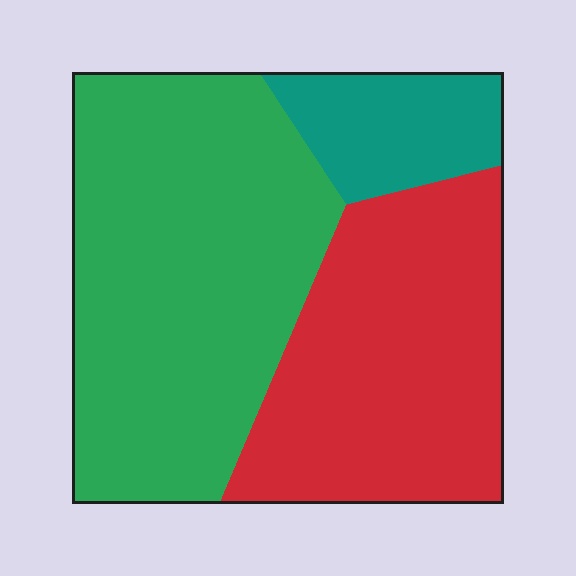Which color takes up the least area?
Teal, at roughly 15%.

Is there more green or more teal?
Green.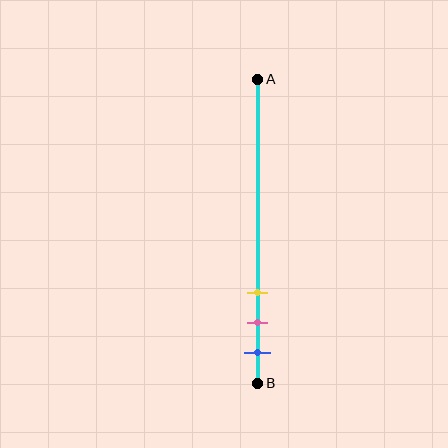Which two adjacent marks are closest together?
The pink and blue marks are the closest adjacent pair.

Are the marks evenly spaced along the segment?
Yes, the marks are approximately evenly spaced.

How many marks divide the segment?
There are 3 marks dividing the segment.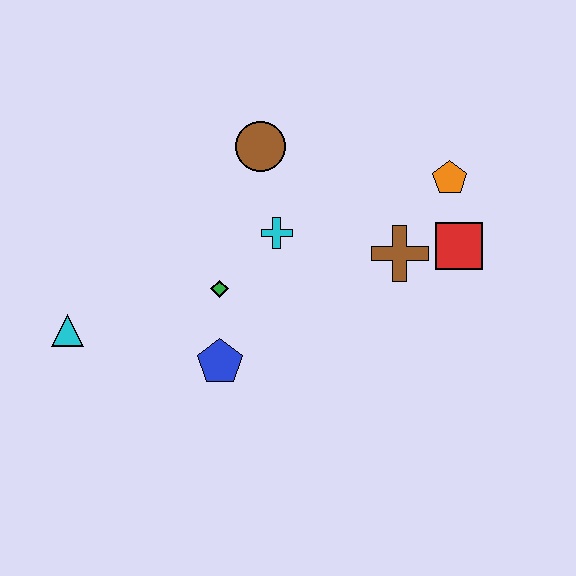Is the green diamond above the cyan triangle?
Yes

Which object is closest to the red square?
The brown cross is closest to the red square.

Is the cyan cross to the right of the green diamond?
Yes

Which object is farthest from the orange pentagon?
The cyan triangle is farthest from the orange pentagon.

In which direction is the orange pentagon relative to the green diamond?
The orange pentagon is to the right of the green diamond.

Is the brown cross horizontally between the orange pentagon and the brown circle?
Yes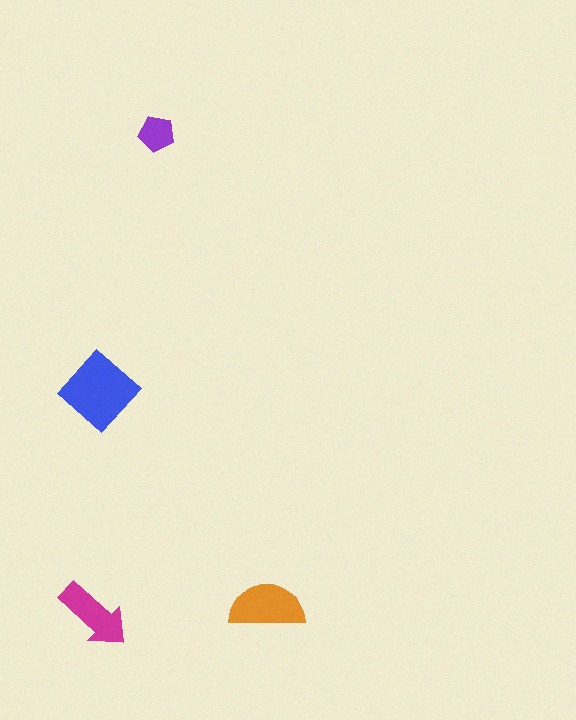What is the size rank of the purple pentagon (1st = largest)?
4th.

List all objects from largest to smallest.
The blue diamond, the orange semicircle, the magenta arrow, the purple pentagon.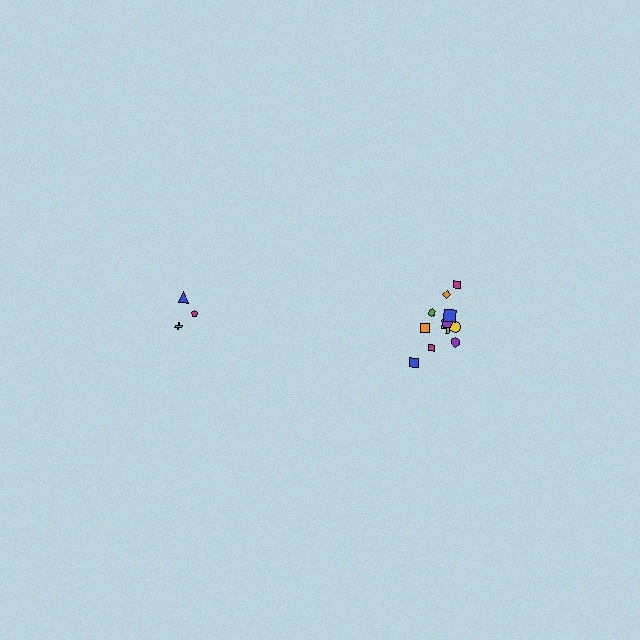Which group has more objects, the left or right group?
The right group.